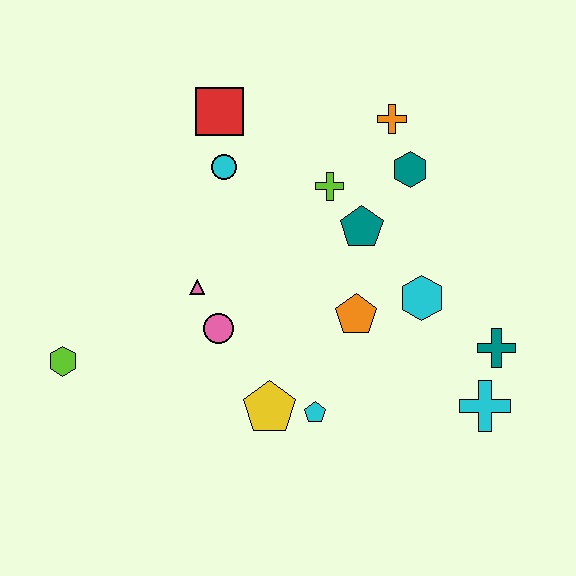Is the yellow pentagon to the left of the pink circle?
No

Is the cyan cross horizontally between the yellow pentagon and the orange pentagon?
No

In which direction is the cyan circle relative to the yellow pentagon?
The cyan circle is above the yellow pentagon.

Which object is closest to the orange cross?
The teal hexagon is closest to the orange cross.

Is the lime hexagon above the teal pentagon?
No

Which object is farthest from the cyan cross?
The lime hexagon is farthest from the cyan cross.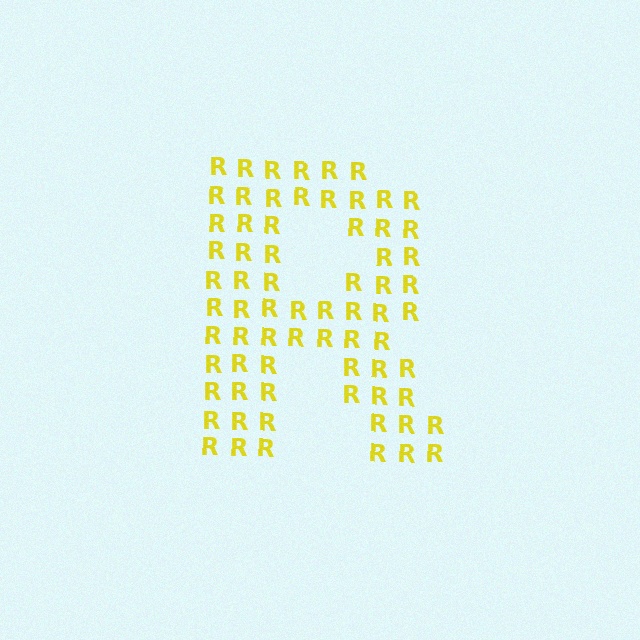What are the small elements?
The small elements are letter R's.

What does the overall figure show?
The overall figure shows the letter R.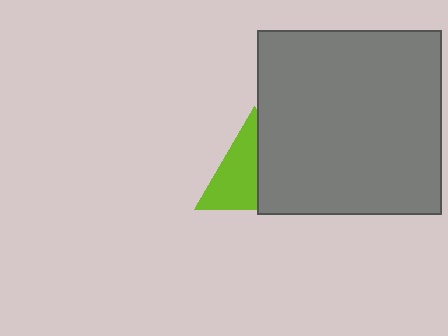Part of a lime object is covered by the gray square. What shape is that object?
It is a triangle.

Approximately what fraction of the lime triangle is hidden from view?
Roughly 45% of the lime triangle is hidden behind the gray square.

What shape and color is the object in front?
The object in front is a gray square.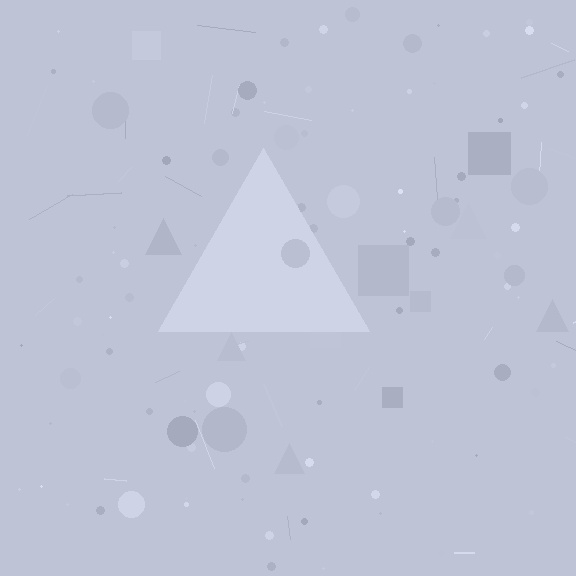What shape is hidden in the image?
A triangle is hidden in the image.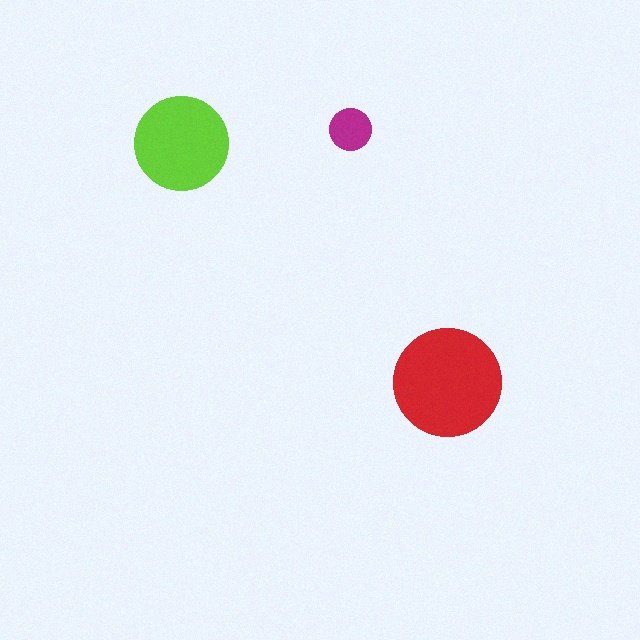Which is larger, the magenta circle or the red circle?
The red one.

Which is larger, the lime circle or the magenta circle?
The lime one.